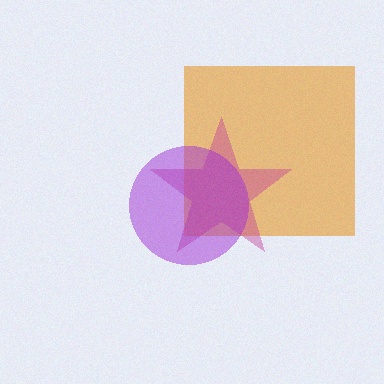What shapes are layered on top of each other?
The layered shapes are: an orange square, a magenta star, a purple circle.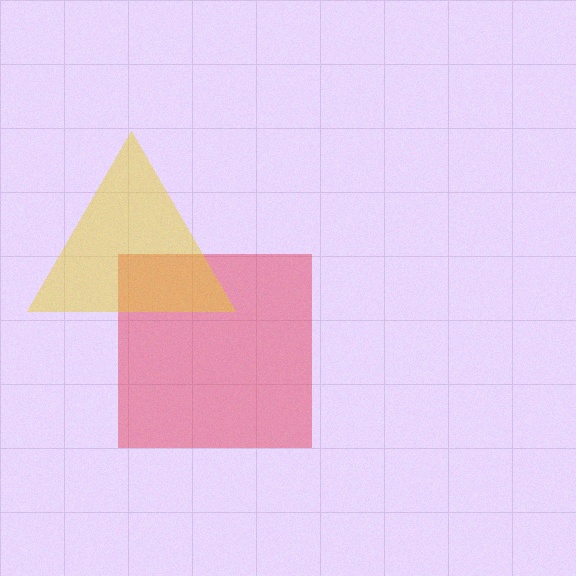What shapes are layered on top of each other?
The layered shapes are: a red square, a yellow triangle.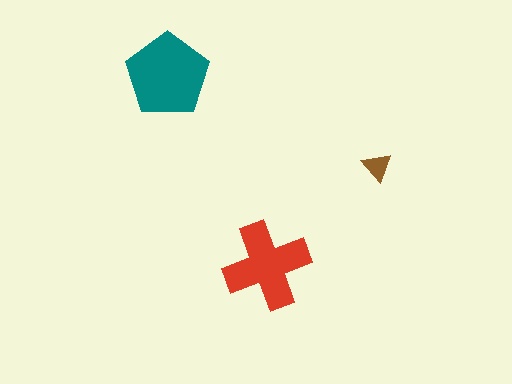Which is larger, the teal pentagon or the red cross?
The teal pentagon.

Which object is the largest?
The teal pentagon.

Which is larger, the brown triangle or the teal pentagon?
The teal pentagon.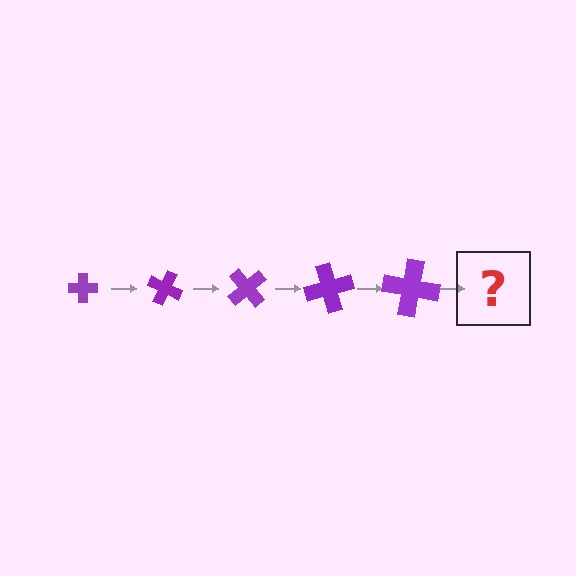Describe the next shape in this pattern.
It should be a cross, larger than the previous one and rotated 125 degrees from the start.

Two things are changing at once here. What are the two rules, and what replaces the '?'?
The two rules are that the cross grows larger each step and it rotates 25 degrees each step. The '?' should be a cross, larger than the previous one and rotated 125 degrees from the start.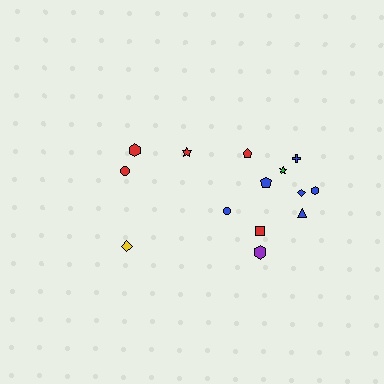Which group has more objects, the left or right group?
The right group.